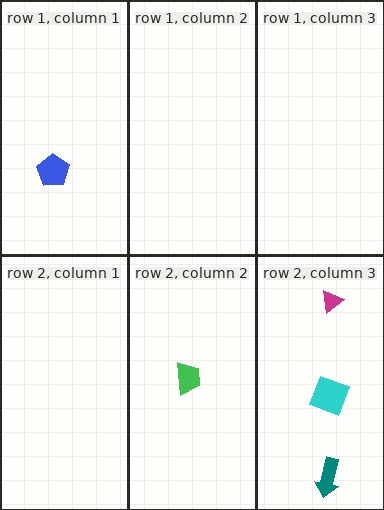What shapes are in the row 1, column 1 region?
The blue pentagon.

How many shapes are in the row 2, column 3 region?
3.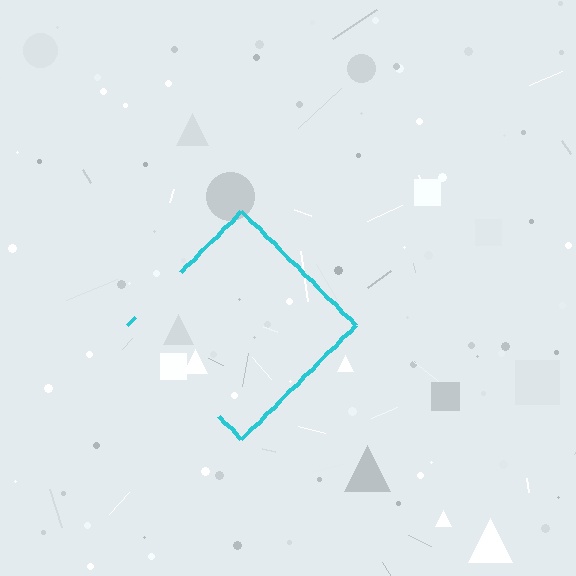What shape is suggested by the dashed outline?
The dashed outline suggests a diamond.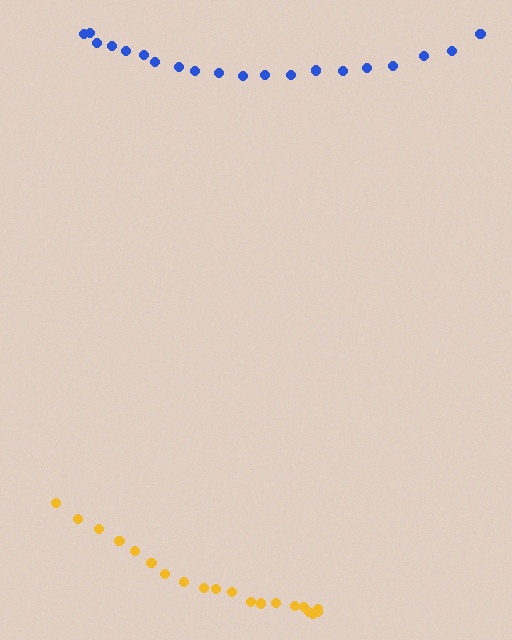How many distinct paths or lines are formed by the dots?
There are 2 distinct paths.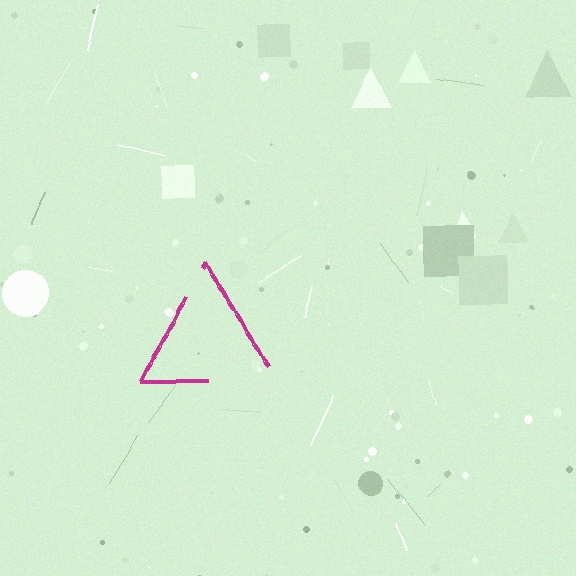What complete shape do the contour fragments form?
The contour fragments form a triangle.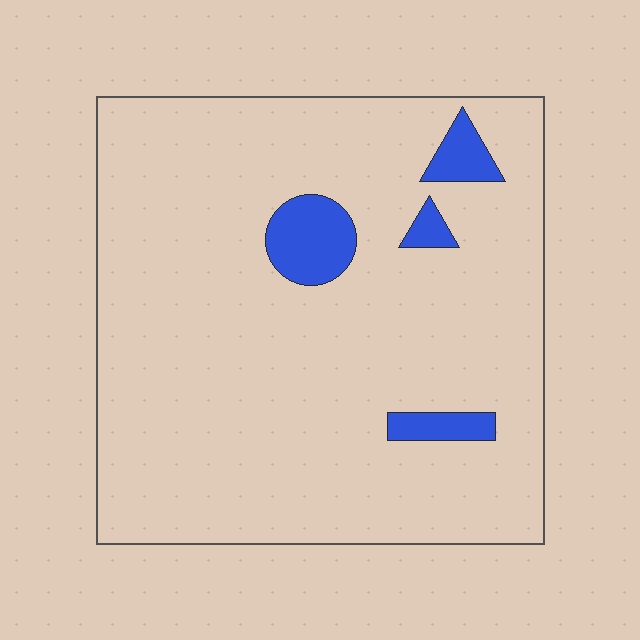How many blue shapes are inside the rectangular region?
4.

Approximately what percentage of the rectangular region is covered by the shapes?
Approximately 5%.